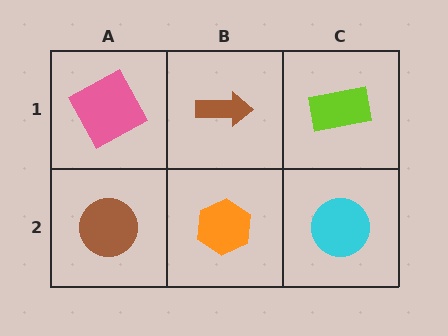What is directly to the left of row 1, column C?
A brown arrow.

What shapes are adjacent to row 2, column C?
A lime rectangle (row 1, column C), an orange hexagon (row 2, column B).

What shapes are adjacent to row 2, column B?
A brown arrow (row 1, column B), a brown circle (row 2, column A), a cyan circle (row 2, column C).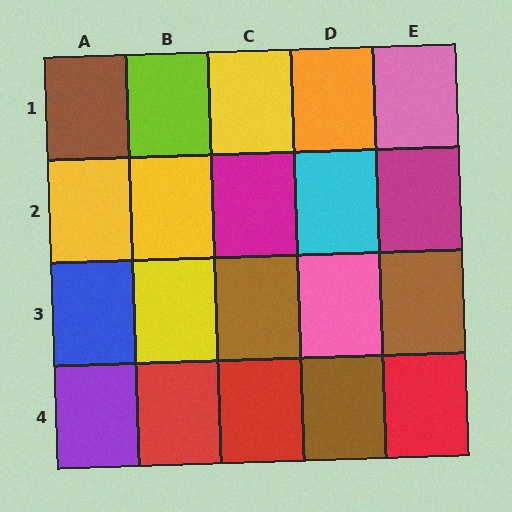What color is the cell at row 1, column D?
Orange.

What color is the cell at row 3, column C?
Brown.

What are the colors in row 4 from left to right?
Purple, red, red, brown, red.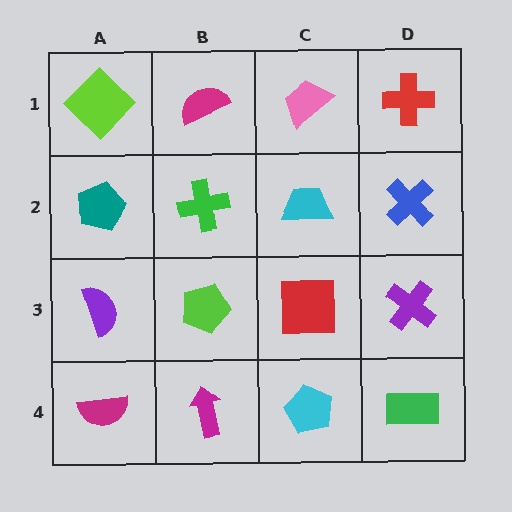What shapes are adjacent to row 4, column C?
A red square (row 3, column C), a magenta arrow (row 4, column B), a green rectangle (row 4, column D).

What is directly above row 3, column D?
A blue cross.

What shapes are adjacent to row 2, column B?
A magenta semicircle (row 1, column B), a lime pentagon (row 3, column B), a teal pentagon (row 2, column A), a cyan trapezoid (row 2, column C).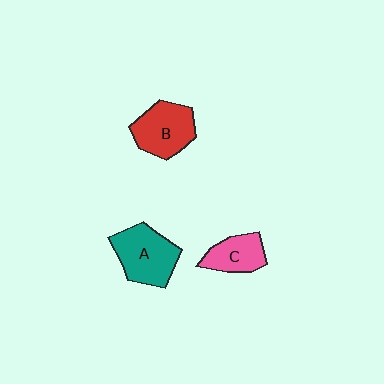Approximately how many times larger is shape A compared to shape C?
Approximately 1.5 times.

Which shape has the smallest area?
Shape C (pink).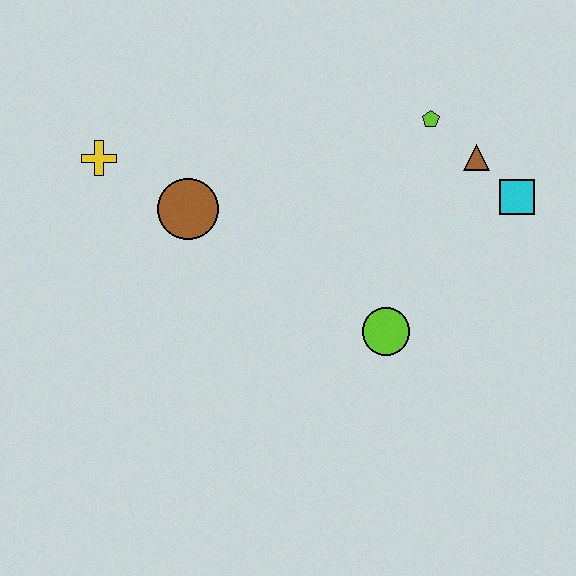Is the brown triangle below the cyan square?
No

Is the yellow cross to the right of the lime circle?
No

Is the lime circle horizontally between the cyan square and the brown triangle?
No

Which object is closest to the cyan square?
The brown triangle is closest to the cyan square.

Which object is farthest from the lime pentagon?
The yellow cross is farthest from the lime pentagon.